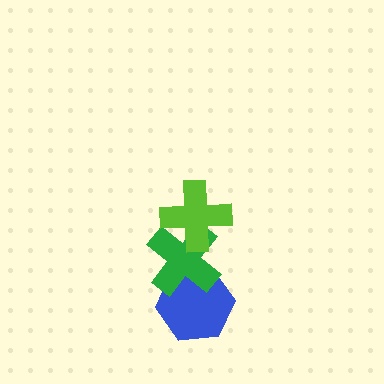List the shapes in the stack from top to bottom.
From top to bottom: the lime cross, the green cross, the blue hexagon.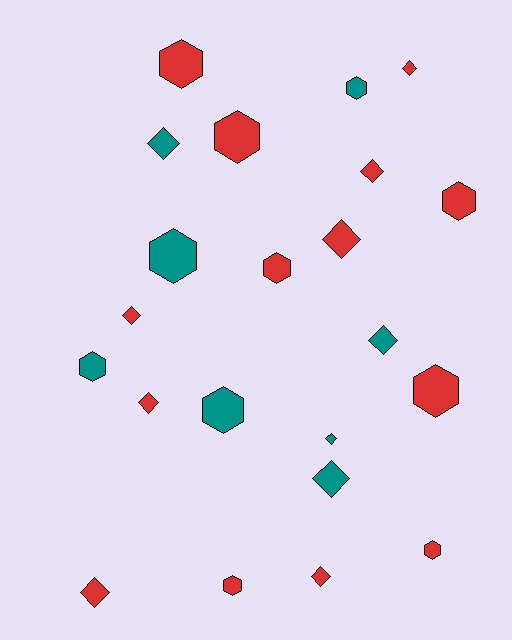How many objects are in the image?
There are 22 objects.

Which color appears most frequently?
Red, with 14 objects.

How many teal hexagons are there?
There are 4 teal hexagons.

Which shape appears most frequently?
Diamond, with 11 objects.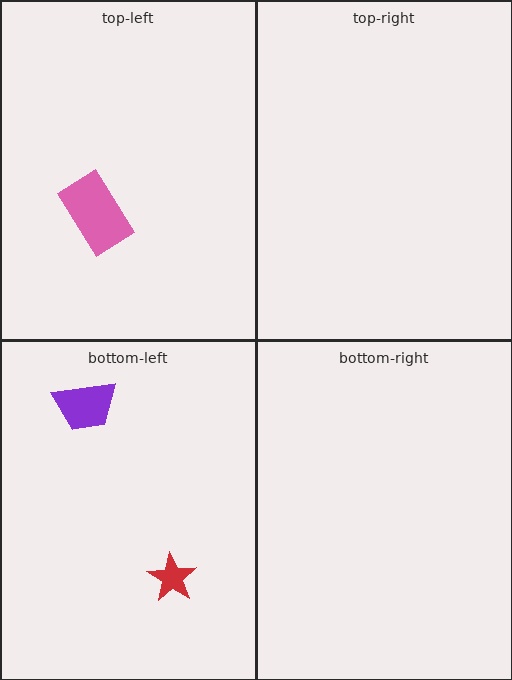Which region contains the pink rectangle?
The top-left region.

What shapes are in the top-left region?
The pink rectangle.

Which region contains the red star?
The bottom-left region.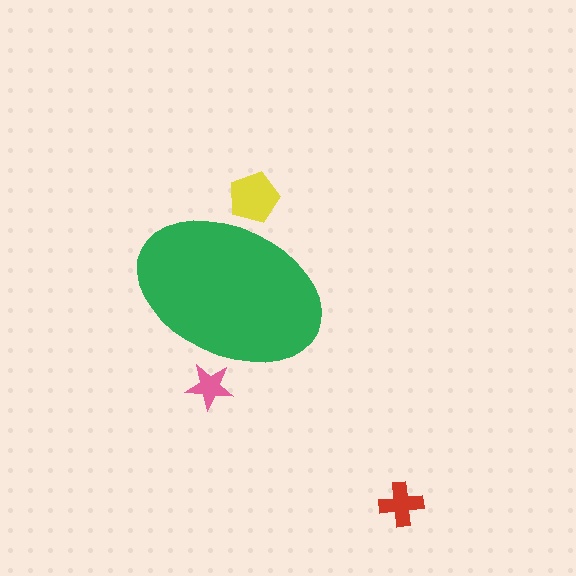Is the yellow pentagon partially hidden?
Yes, the yellow pentagon is partially hidden behind the green ellipse.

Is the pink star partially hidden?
Yes, the pink star is partially hidden behind the green ellipse.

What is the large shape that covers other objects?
A green ellipse.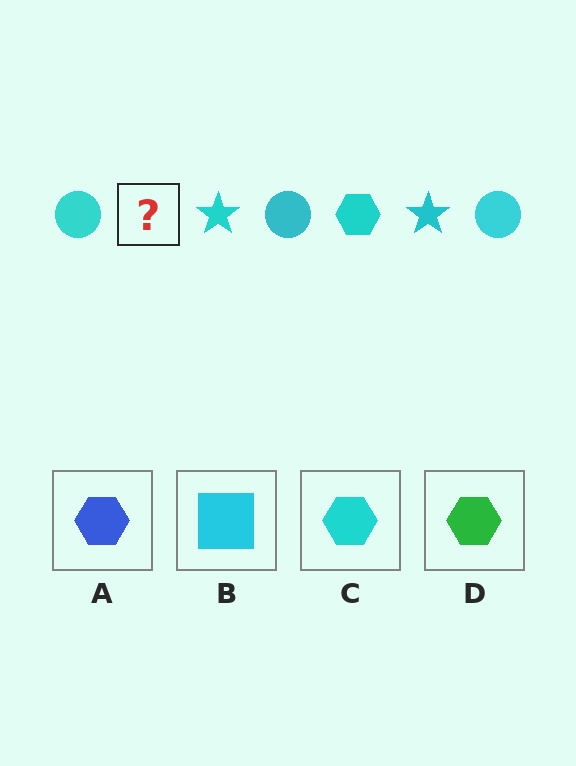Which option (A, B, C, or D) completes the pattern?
C.